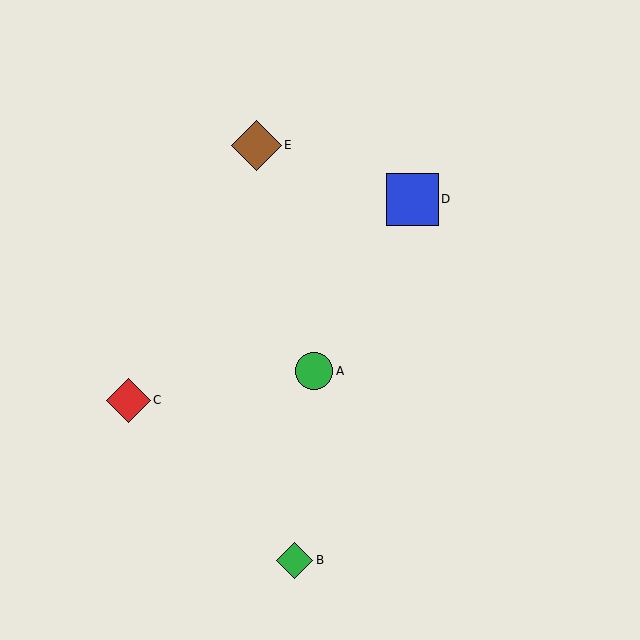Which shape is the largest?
The blue square (labeled D) is the largest.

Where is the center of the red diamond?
The center of the red diamond is at (128, 400).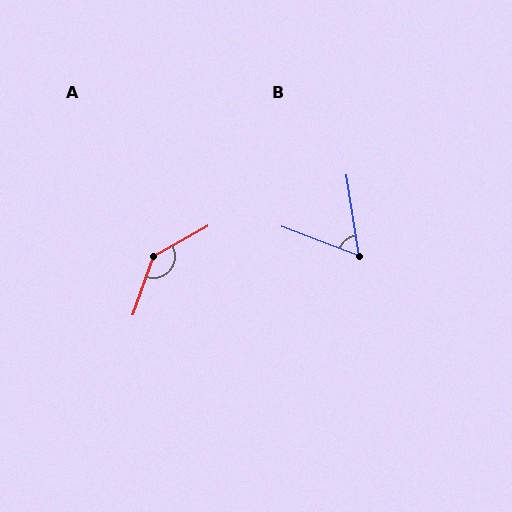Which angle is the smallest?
B, at approximately 61 degrees.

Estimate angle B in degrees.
Approximately 61 degrees.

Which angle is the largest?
A, at approximately 139 degrees.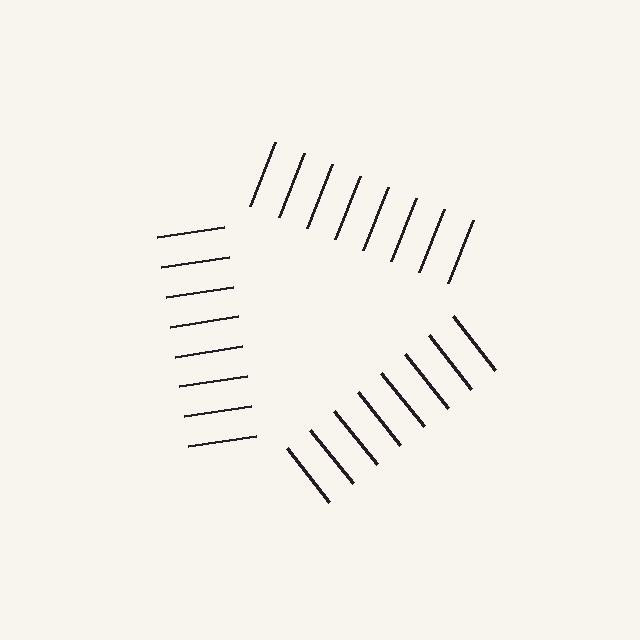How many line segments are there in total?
24 — 8 along each of the 3 edges.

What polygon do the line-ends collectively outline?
An illusory triangle — the line segments terminate on its edges but no continuous stroke is drawn.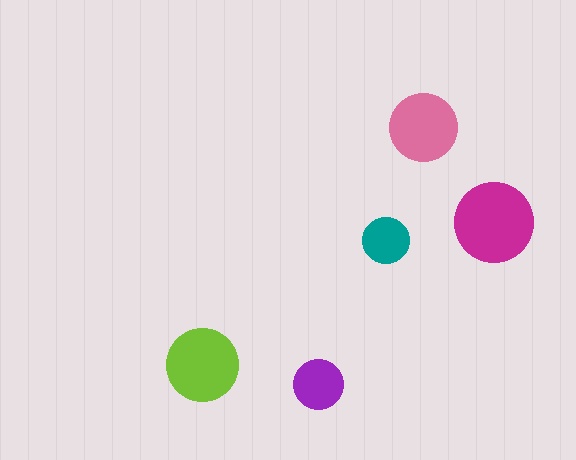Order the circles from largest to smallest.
the magenta one, the lime one, the pink one, the purple one, the teal one.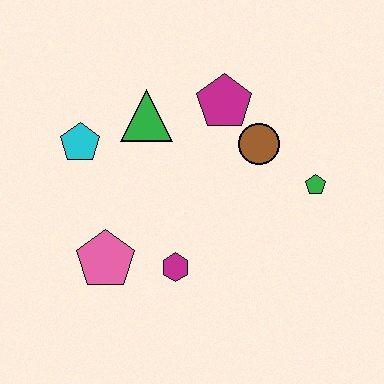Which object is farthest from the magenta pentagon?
The pink pentagon is farthest from the magenta pentagon.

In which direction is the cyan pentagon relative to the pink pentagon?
The cyan pentagon is above the pink pentagon.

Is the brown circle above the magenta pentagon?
No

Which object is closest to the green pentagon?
The brown circle is closest to the green pentagon.